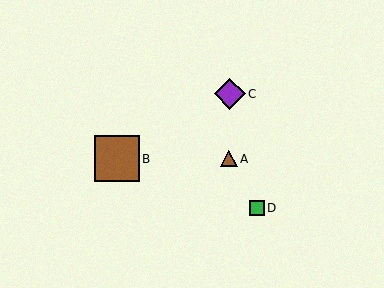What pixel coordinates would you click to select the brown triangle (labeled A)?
Click at (229, 159) to select the brown triangle A.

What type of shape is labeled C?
Shape C is a purple diamond.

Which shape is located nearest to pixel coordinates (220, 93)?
The purple diamond (labeled C) at (230, 94) is nearest to that location.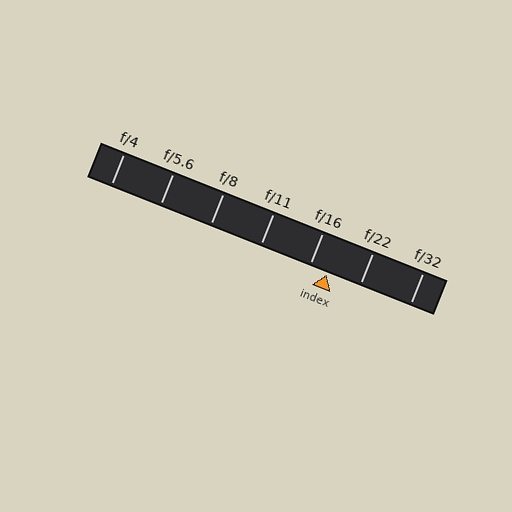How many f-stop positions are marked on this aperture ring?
There are 7 f-stop positions marked.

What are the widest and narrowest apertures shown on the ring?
The widest aperture shown is f/4 and the narrowest is f/32.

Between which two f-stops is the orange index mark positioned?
The index mark is between f/16 and f/22.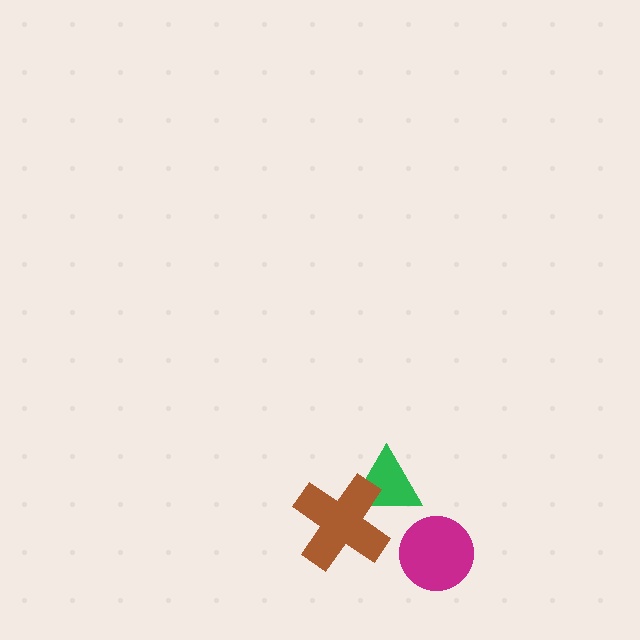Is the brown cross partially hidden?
No, no other shape covers it.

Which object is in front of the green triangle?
The brown cross is in front of the green triangle.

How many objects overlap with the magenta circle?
0 objects overlap with the magenta circle.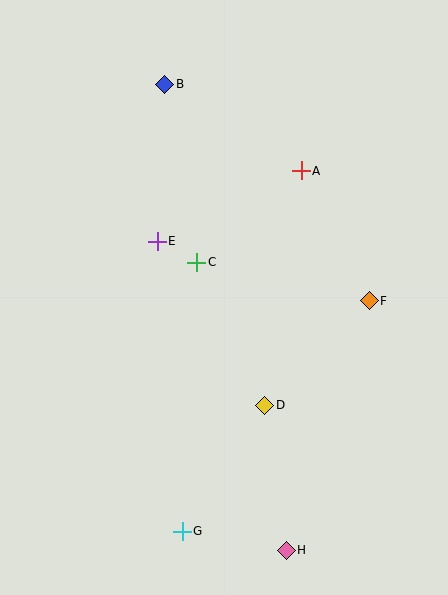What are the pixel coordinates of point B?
Point B is at (165, 84).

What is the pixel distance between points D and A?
The distance between D and A is 237 pixels.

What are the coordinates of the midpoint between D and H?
The midpoint between D and H is at (276, 478).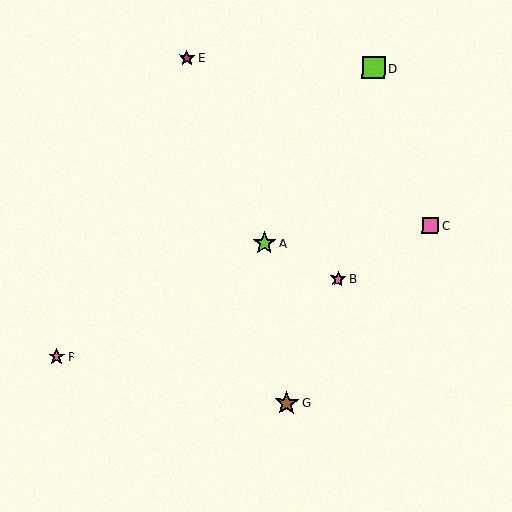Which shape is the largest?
The brown star (labeled G) is the largest.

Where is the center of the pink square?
The center of the pink square is at (430, 226).